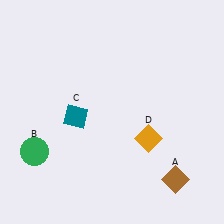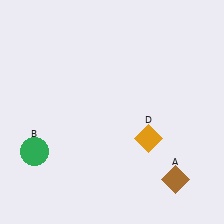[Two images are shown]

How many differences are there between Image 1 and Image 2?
There is 1 difference between the two images.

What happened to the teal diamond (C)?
The teal diamond (C) was removed in Image 2. It was in the bottom-left area of Image 1.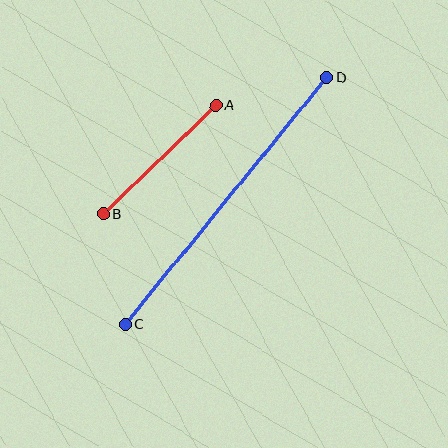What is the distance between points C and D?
The distance is approximately 319 pixels.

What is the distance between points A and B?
The distance is approximately 156 pixels.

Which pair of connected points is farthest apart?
Points C and D are farthest apart.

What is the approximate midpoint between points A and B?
The midpoint is at approximately (160, 159) pixels.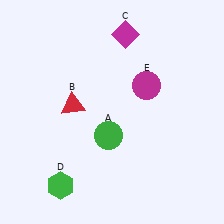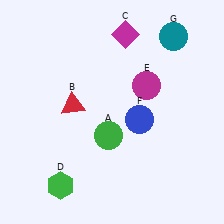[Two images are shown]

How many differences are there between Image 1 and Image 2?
There are 2 differences between the two images.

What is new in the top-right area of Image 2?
A teal circle (G) was added in the top-right area of Image 2.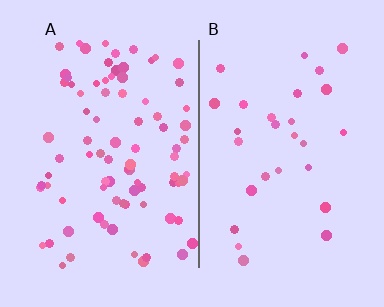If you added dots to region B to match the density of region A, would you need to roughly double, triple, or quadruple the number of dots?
Approximately triple.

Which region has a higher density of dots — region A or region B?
A (the left).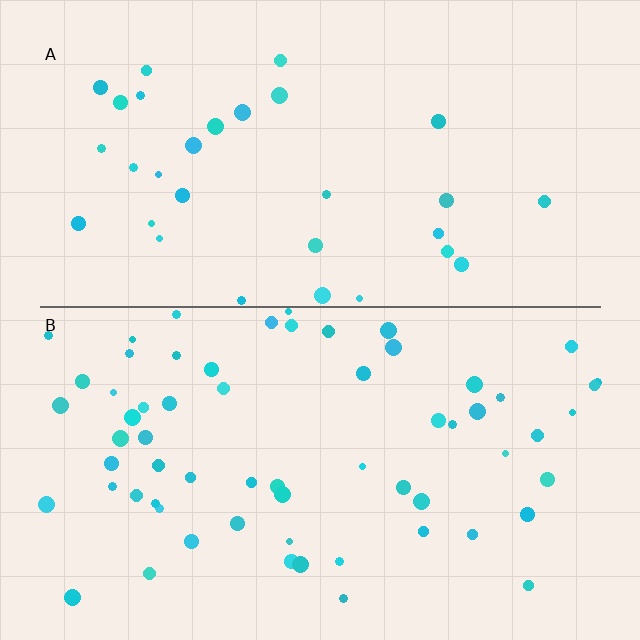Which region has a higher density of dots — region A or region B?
B (the bottom).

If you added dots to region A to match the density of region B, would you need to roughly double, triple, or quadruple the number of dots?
Approximately double.